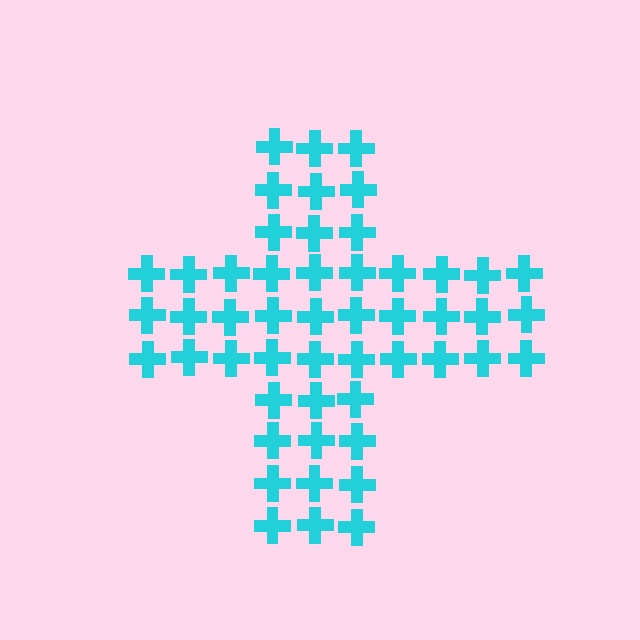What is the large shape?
The large shape is a cross.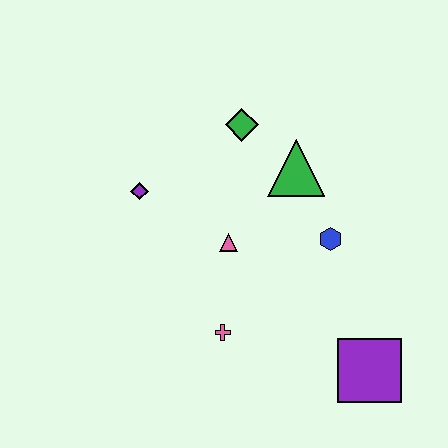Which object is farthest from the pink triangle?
The purple square is farthest from the pink triangle.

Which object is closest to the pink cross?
The pink triangle is closest to the pink cross.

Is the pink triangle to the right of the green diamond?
No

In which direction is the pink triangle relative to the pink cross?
The pink triangle is above the pink cross.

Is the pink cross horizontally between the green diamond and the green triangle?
No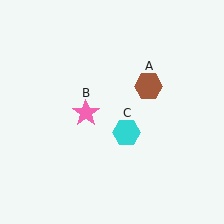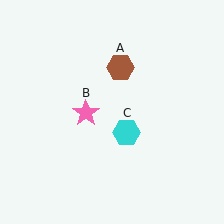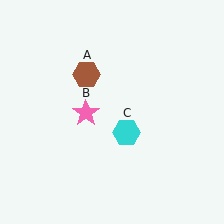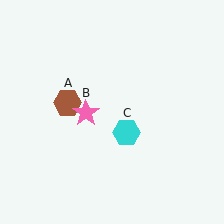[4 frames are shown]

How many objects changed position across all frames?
1 object changed position: brown hexagon (object A).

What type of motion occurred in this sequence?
The brown hexagon (object A) rotated counterclockwise around the center of the scene.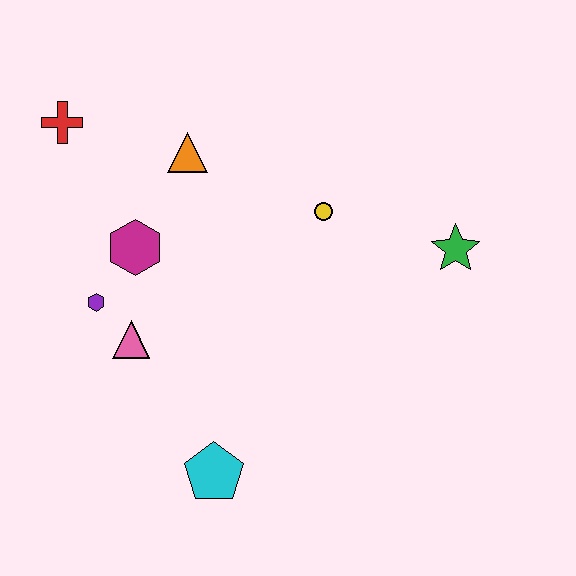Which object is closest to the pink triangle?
The purple hexagon is closest to the pink triangle.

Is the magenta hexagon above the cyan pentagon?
Yes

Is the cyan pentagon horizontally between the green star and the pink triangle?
Yes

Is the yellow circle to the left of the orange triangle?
No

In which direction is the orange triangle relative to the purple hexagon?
The orange triangle is above the purple hexagon.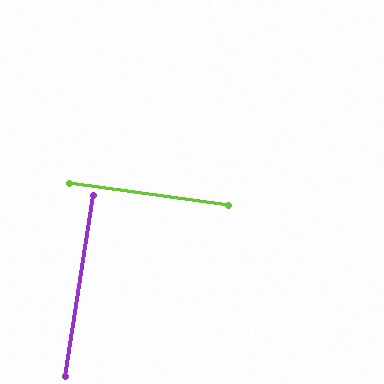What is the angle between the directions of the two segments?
Approximately 89 degrees.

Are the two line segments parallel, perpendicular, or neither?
Perpendicular — they meet at approximately 89°.